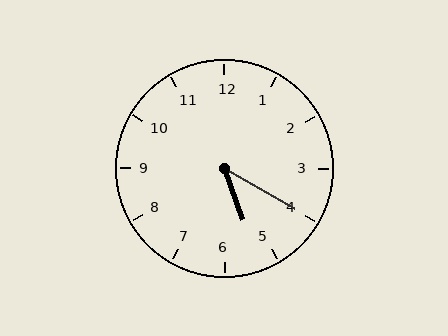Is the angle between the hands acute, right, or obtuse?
It is acute.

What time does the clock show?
5:20.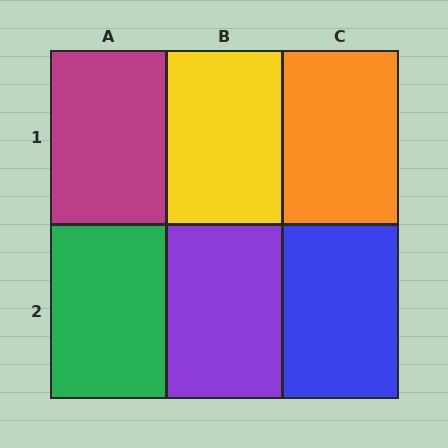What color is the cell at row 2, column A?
Green.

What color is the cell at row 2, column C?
Blue.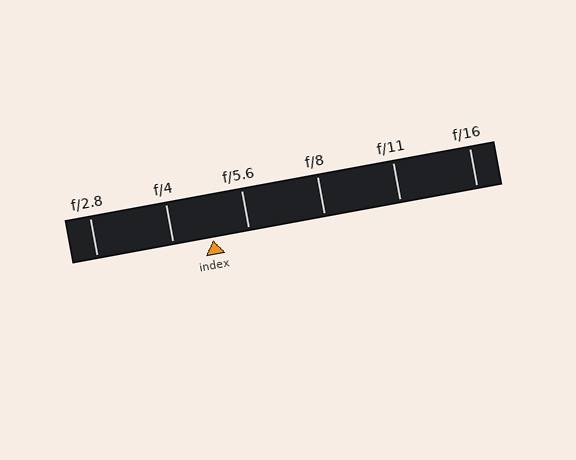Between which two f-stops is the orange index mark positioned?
The index mark is between f/4 and f/5.6.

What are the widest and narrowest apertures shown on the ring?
The widest aperture shown is f/2.8 and the narrowest is f/16.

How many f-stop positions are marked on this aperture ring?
There are 6 f-stop positions marked.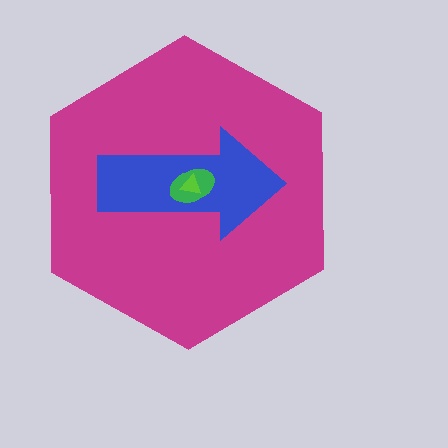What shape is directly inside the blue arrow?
The green ellipse.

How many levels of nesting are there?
4.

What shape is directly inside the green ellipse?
The lime triangle.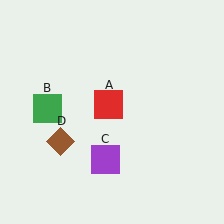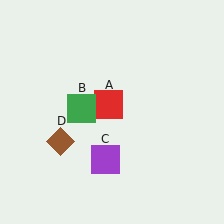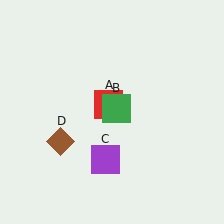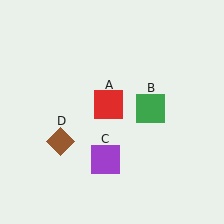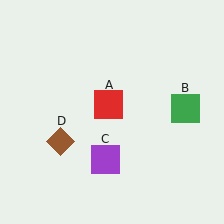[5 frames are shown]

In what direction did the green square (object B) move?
The green square (object B) moved right.